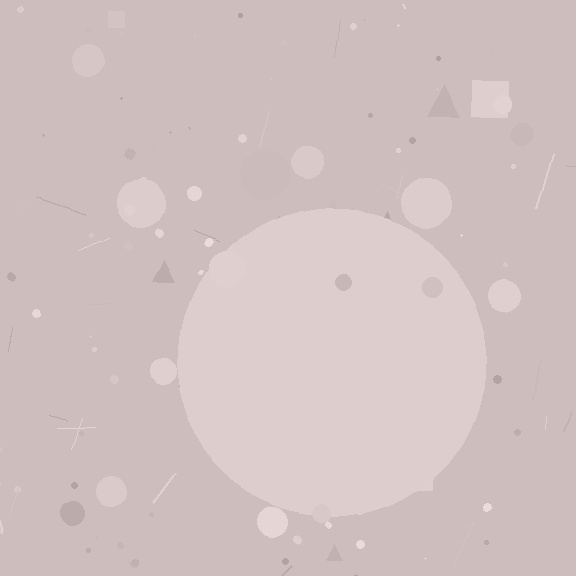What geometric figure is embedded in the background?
A circle is embedded in the background.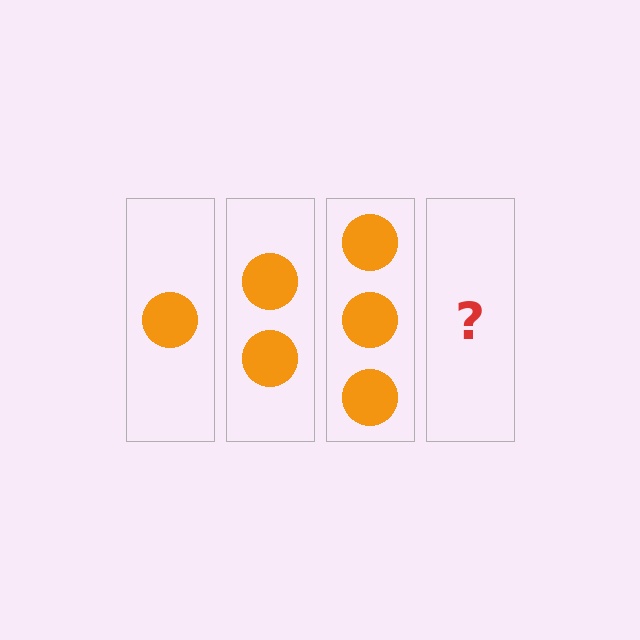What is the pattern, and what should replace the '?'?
The pattern is that each step adds one more circle. The '?' should be 4 circles.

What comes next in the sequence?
The next element should be 4 circles.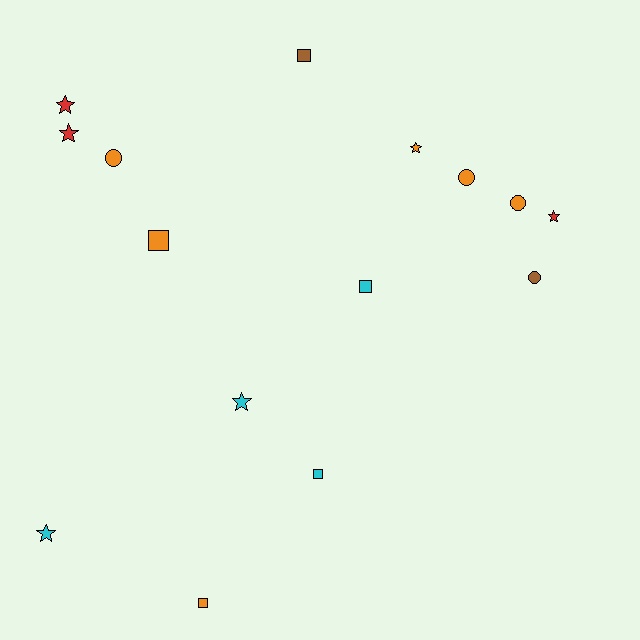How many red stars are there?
There are 3 red stars.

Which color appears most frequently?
Orange, with 6 objects.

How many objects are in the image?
There are 15 objects.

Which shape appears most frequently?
Star, with 6 objects.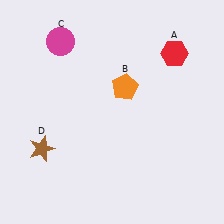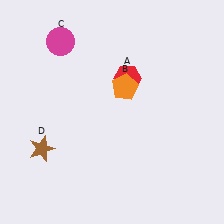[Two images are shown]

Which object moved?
The red hexagon (A) moved left.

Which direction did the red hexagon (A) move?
The red hexagon (A) moved left.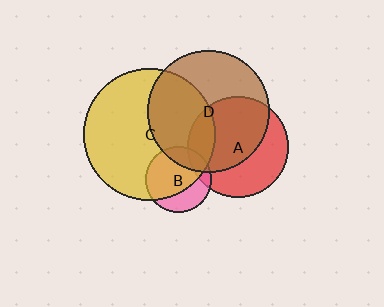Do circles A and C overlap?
Yes.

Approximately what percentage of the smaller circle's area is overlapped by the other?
Approximately 15%.